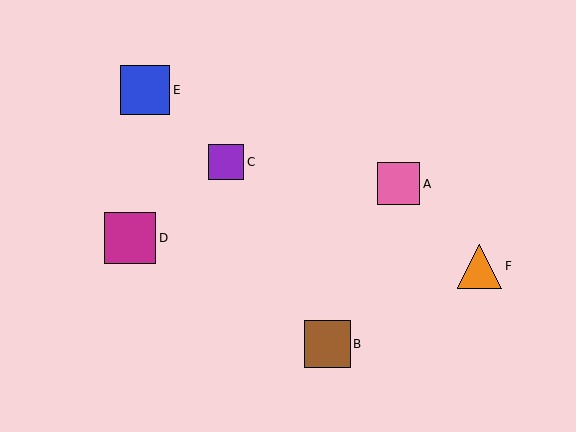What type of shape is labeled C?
Shape C is a purple square.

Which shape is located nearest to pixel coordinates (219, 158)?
The purple square (labeled C) at (226, 162) is nearest to that location.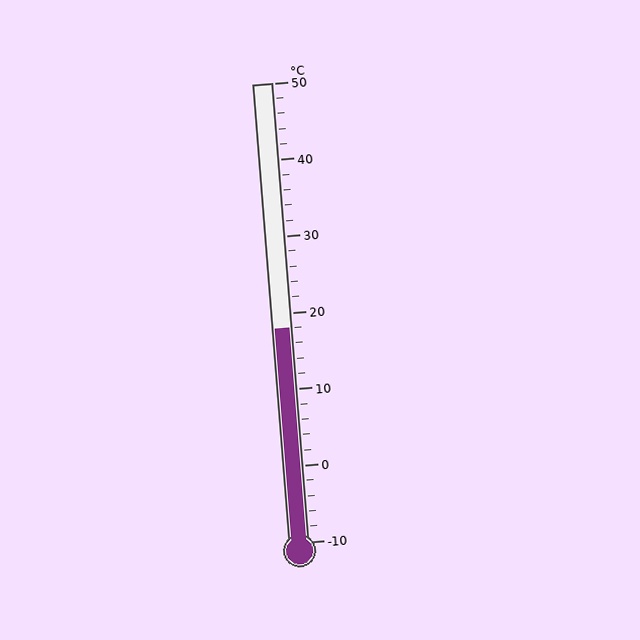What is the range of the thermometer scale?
The thermometer scale ranges from -10°C to 50°C.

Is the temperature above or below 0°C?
The temperature is above 0°C.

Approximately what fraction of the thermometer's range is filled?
The thermometer is filled to approximately 45% of its range.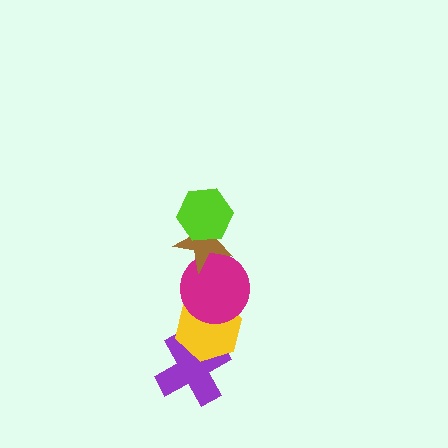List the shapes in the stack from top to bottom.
From top to bottom: the lime hexagon, the brown star, the magenta circle, the yellow hexagon, the purple cross.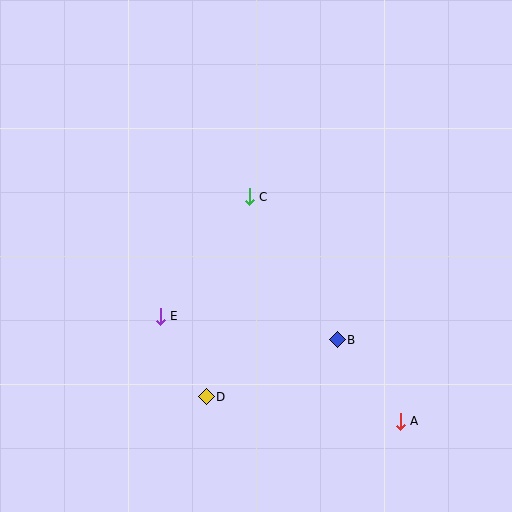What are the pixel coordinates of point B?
Point B is at (337, 340).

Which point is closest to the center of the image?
Point C at (249, 197) is closest to the center.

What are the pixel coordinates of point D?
Point D is at (206, 397).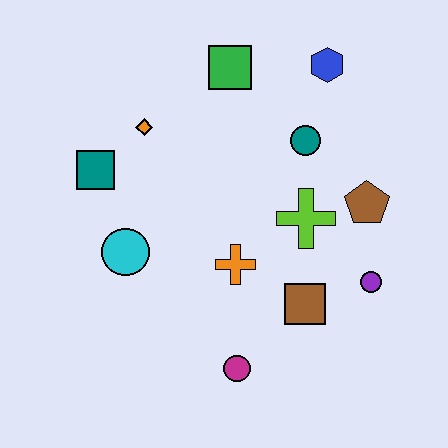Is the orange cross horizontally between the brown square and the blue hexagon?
No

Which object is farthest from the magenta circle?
The blue hexagon is farthest from the magenta circle.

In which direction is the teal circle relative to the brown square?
The teal circle is above the brown square.